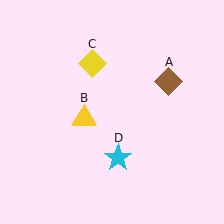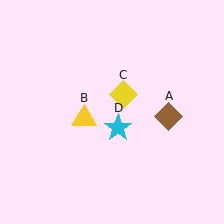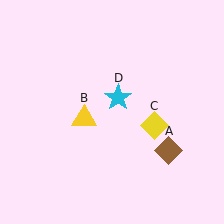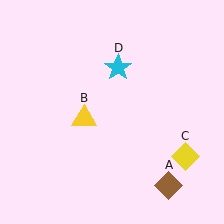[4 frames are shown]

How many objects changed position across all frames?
3 objects changed position: brown diamond (object A), yellow diamond (object C), cyan star (object D).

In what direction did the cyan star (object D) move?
The cyan star (object D) moved up.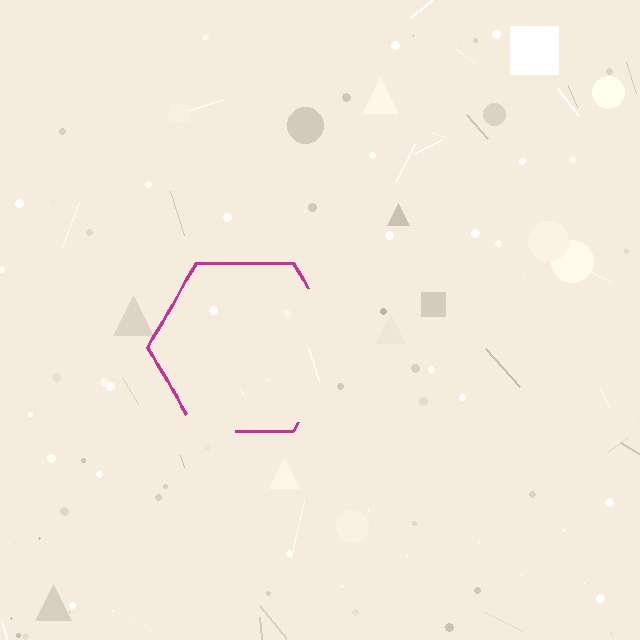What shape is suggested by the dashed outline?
The dashed outline suggests a hexagon.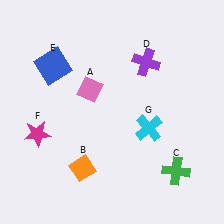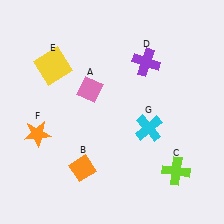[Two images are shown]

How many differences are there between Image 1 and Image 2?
There are 3 differences between the two images.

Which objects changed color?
C changed from green to lime. E changed from blue to yellow. F changed from magenta to orange.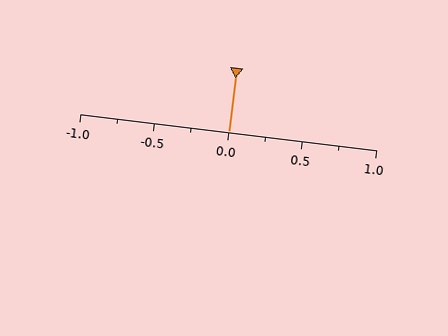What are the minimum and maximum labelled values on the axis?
The axis runs from -1.0 to 1.0.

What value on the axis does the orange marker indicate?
The marker indicates approximately 0.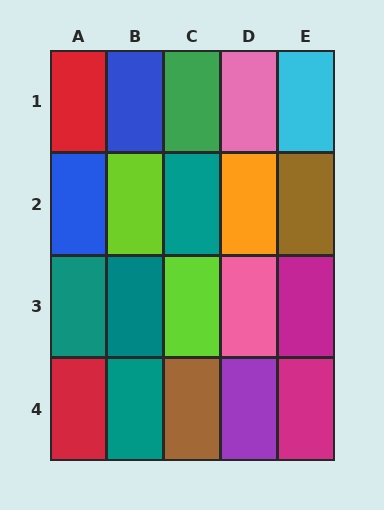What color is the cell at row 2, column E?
Brown.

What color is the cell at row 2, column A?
Blue.